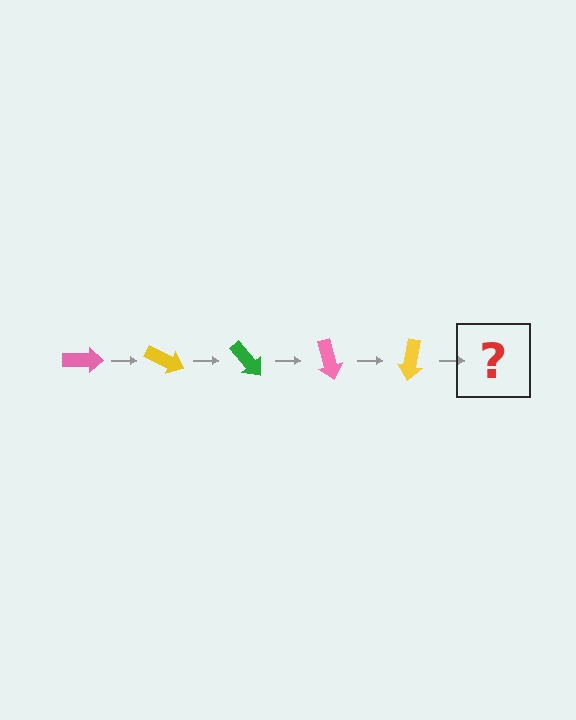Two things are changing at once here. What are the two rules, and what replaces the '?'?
The two rules are that it rotates 25 degrees each step and the color cycles through pink, yellow, and green. The '?' should be a green arrow, rotated 125 degrees from the start.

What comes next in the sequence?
The next element should be a green arrow, rotated 125 degrees from the start.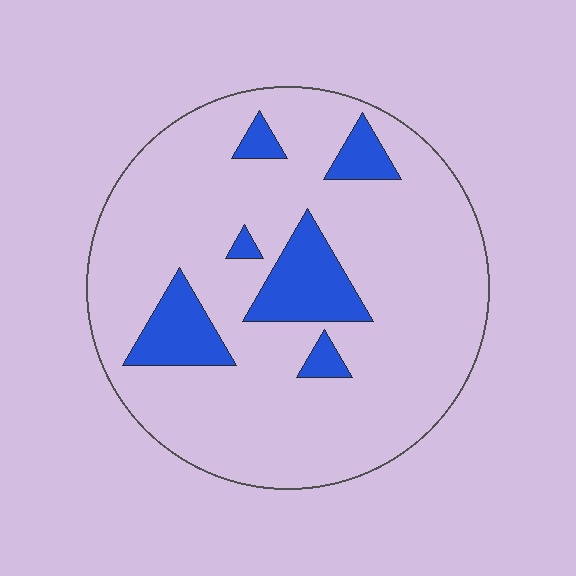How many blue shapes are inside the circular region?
6.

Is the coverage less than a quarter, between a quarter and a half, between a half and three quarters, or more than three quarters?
Less than a quarter.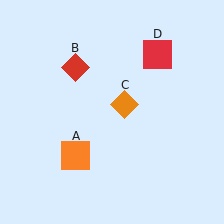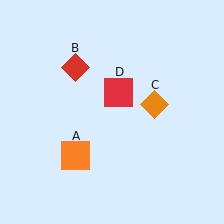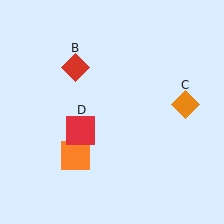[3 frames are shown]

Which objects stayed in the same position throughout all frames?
Orange square (object A) and red diamond (object B) remained stationary.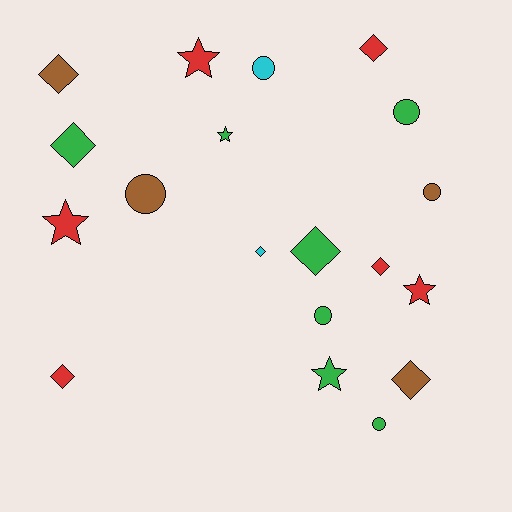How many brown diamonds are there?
There are 2 brown diamonds.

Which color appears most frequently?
Green, with 7 objects.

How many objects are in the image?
There are 19 objects.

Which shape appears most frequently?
Diamond, with 8 objects.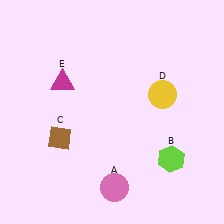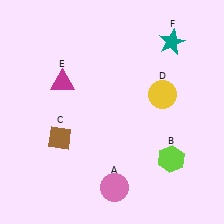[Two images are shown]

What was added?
A teal star (F) was added in Image 2.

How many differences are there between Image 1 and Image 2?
There is 1 difference between the two images.